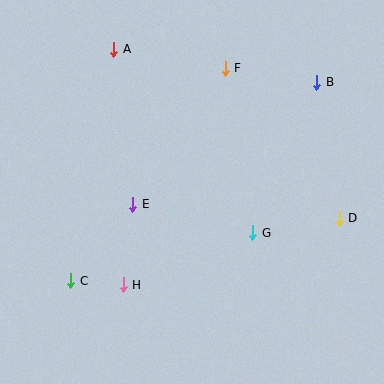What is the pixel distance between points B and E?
The distance between B and E is 221 pixels.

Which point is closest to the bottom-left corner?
Point C is closest to the bottom-left corner.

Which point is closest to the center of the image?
Point E at (133, 204) is closest to the center.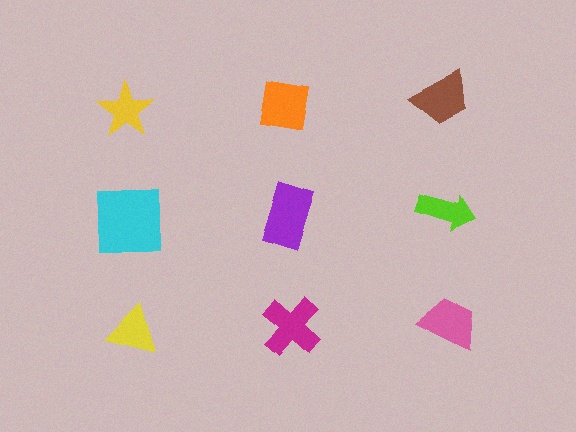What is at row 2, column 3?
A lime arrow.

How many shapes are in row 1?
3 shapes.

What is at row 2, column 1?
A cyan square.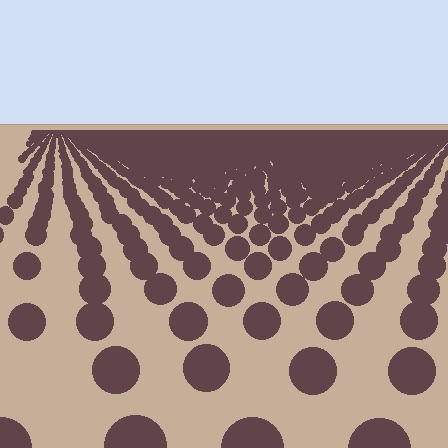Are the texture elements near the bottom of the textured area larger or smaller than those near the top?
Larger. Near the bottom, elements are closer to the viewer and appear at a bigger on-screen size.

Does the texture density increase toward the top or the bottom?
Density increases toward the top.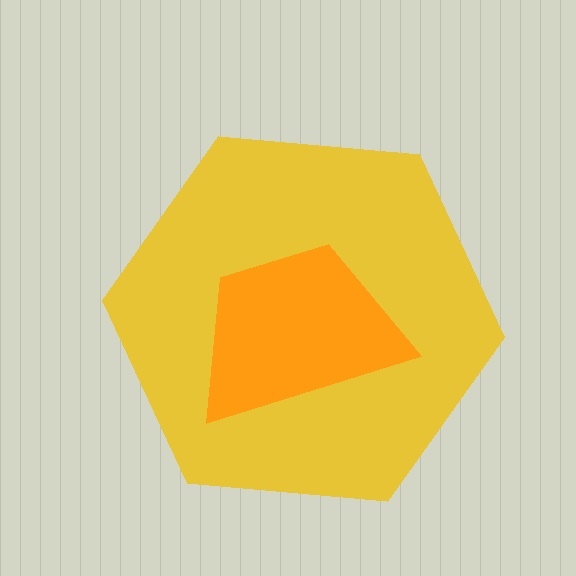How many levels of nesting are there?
2.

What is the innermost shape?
The orange trapezoid.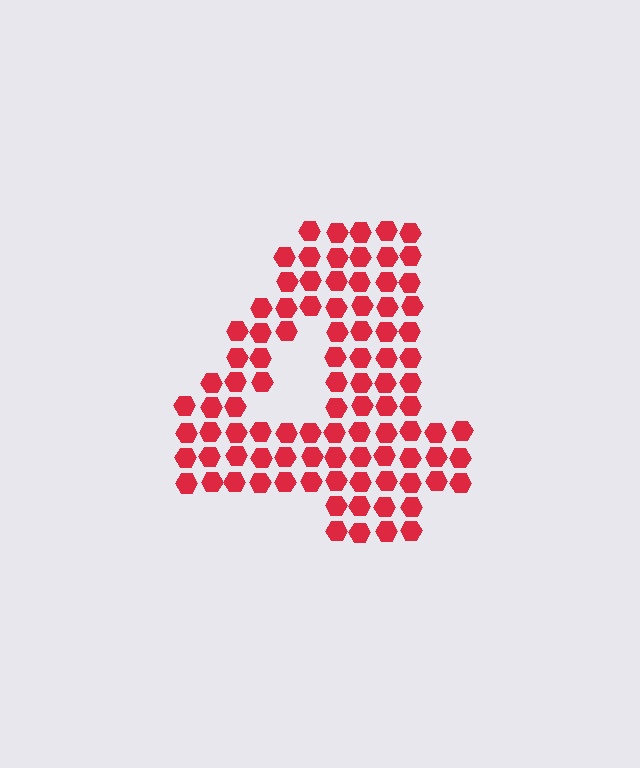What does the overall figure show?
The overall figure shows the digit 4.